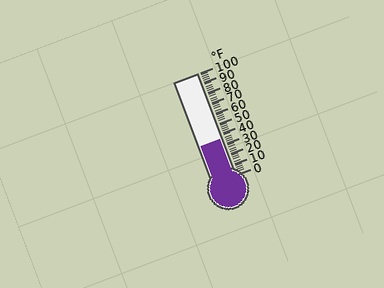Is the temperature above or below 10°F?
The temperature is above 10°F.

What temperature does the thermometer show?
The thermometer shows approximately 36°F.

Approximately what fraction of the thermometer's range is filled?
The thermometer is filled to approximately 35% of its range.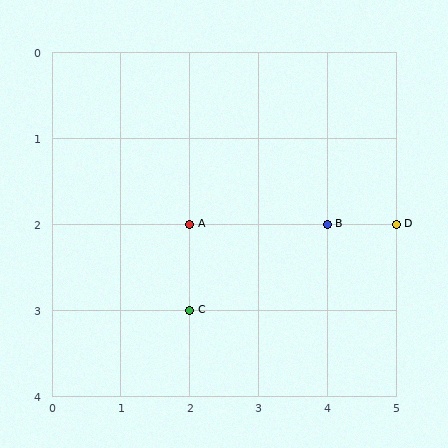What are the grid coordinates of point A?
Point A is at grid coordinates (2, 2).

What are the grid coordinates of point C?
Point C is at grid coordinates (2, 3).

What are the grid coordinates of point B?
Point B is at grid coordinates (4, 2).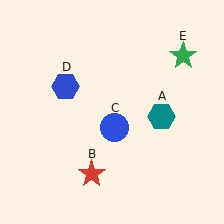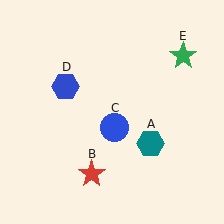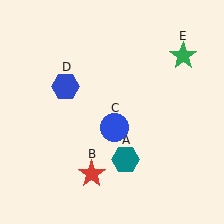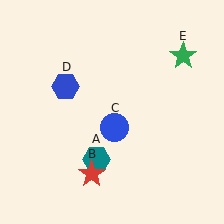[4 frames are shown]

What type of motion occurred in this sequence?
The teal hexagon (object A) rotated clockwise around the center of the scene.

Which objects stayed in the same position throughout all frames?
Red star (object B) and blue circle (object C) and blue hexagon (object D) and green star (object E) remained stationary.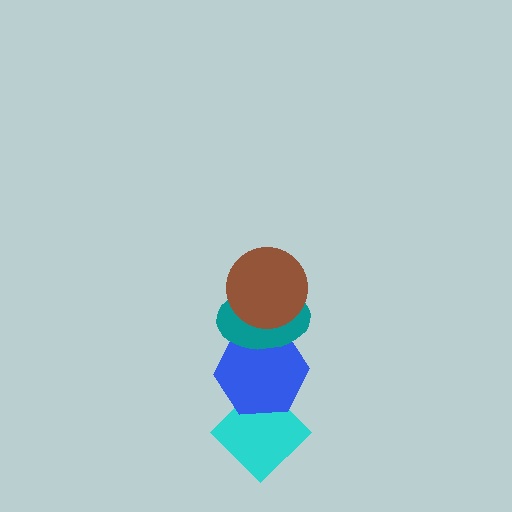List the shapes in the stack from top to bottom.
From top to bottom: the brown circle, the teal ellipse, the blue hexagon, the cyan diamond.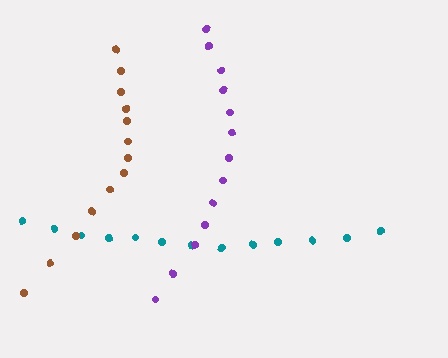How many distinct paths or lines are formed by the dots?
There are 3 distinct paths.